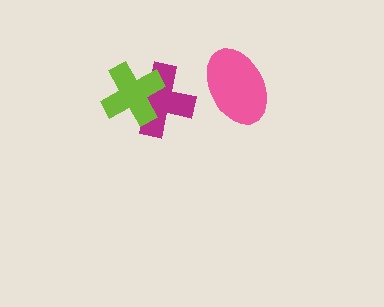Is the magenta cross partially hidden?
Yes, it is partially covered by another shape.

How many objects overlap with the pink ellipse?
0 objects overlap with the pink ellipse.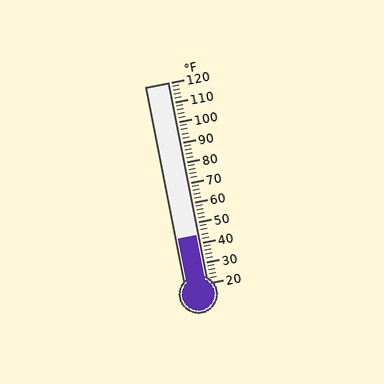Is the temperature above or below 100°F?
The temperature is below 100°F.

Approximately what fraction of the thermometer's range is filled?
The thermometer is filled to approximately 25% of its range.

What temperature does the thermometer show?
The thermometer shows approximately 44°F.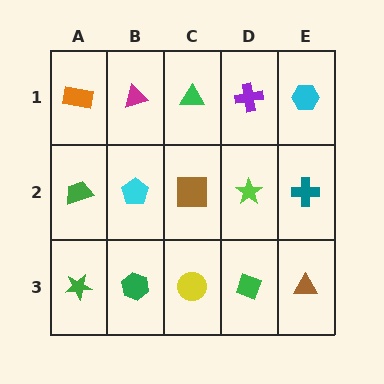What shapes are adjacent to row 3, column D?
A lime star (row 2, column D), a yellow circle (row 3, column C), a brown triangle (row 3, column E).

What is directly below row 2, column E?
A brown triangle.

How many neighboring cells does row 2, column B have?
4.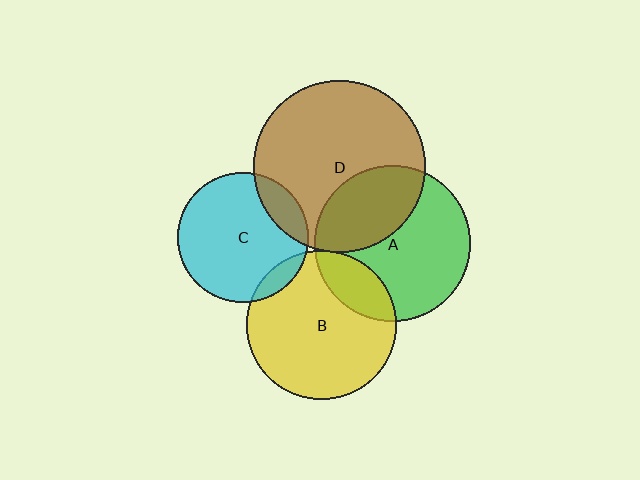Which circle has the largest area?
Circle D (brown).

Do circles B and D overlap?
Yes.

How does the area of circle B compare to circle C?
Approximately 1.3 times.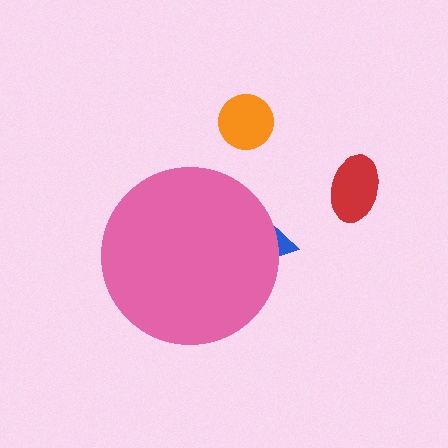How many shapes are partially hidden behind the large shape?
1 shape is partially hidden.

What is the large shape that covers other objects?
A pink circle.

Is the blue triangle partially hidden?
Yes, the blue triangle is partially hidden behind the pink circle.